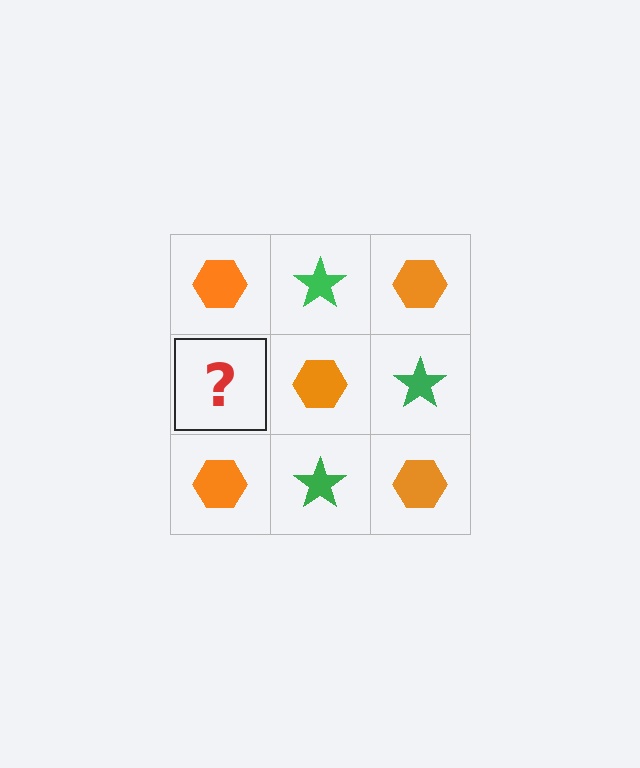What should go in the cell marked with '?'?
The missing cell should contain a green star.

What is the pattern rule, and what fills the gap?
The rule is that it alternates orange hexagon and green star in a checkerboard pattern. The gap should be filled with a green star.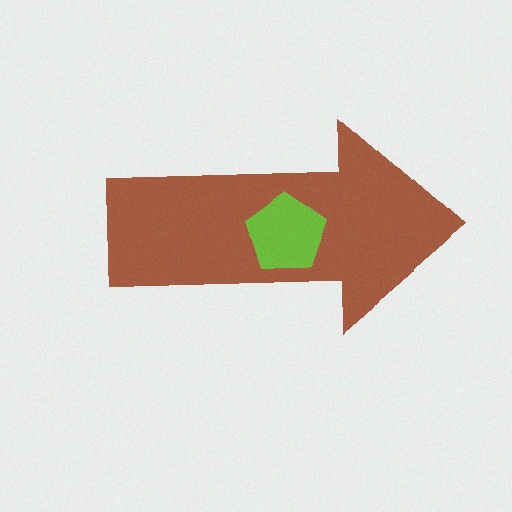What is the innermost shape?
The lime pentagon.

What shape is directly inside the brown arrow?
The lime pentagon.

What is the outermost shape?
The brown arrow.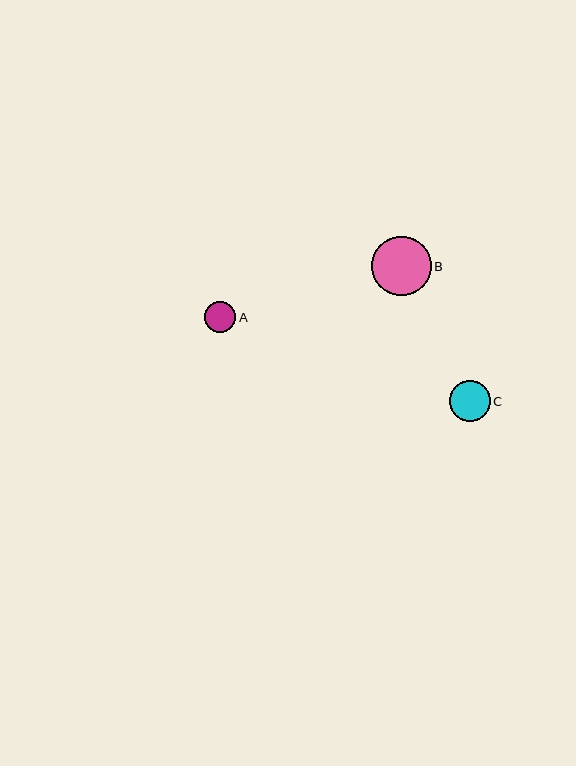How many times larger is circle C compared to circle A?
Circle C is approximately 1.3 times the size of circle A.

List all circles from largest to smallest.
From largest to smallest: B, C, A.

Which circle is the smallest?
Circle A is the smallest with a size of approximately 31 pixels.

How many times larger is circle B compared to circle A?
Circle B is approximately 1.9 times the size of circle A.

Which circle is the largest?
Circle B is the largest with a size of approximately 60 pixels.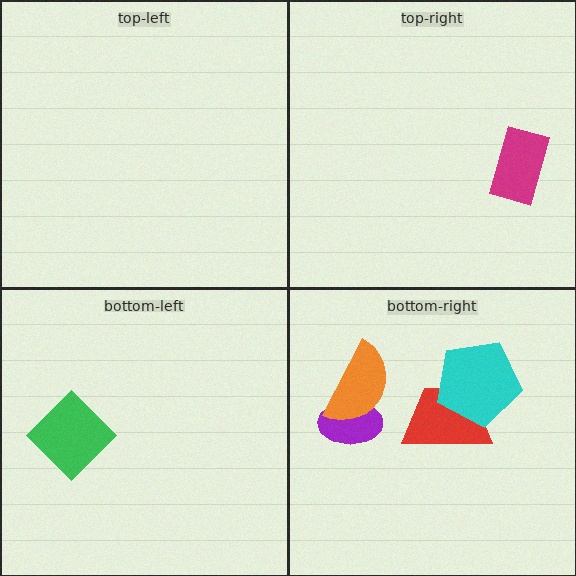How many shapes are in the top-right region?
1.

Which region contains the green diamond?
The bottom-left region.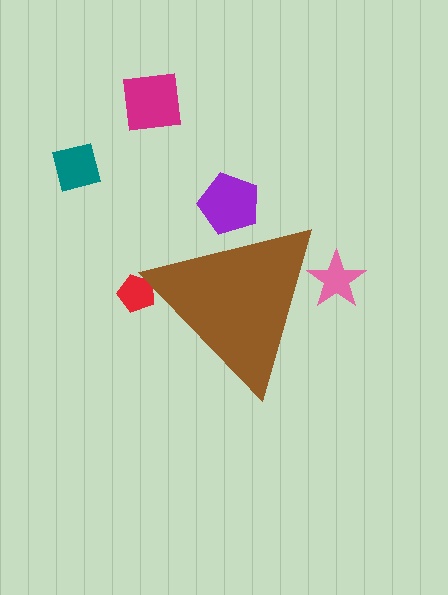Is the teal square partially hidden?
No, the teal square is fully visible.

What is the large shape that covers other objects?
A brown triangle.